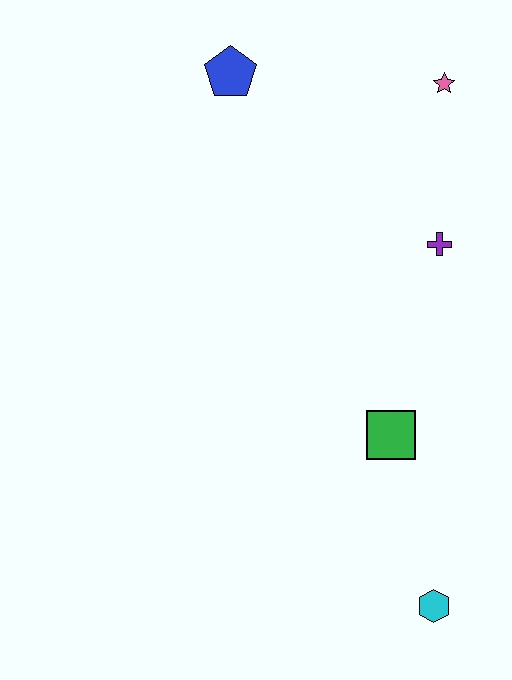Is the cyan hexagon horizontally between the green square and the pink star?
Yes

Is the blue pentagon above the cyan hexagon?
Yes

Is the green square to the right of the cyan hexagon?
No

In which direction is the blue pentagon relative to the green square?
The blue pentagon is above the green square.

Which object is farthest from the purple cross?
The cyan hexagon is farthest from the purple cross.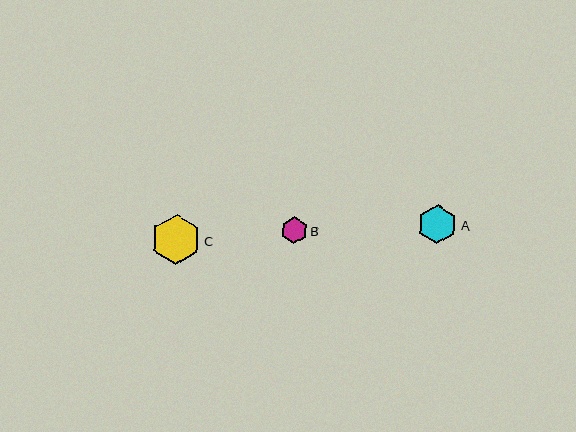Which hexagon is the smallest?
Hexagon B is the smallest with a size of approximately 27 pixels.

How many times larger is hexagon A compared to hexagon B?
Hexagon A is approximately 1.5 times the size of hexagon B.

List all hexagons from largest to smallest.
From largest to smallest: C, A, B.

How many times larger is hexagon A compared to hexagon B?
Hexagon A is approximately 1.5 times the size of hexagon B.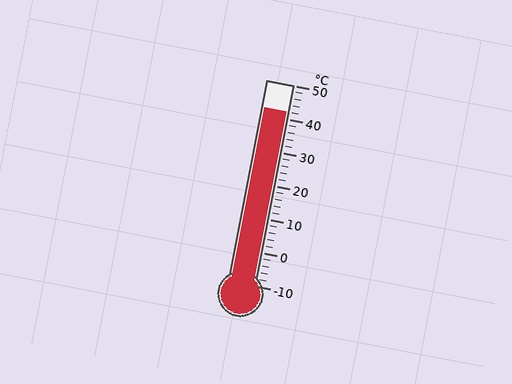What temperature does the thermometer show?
The thermometer shows approximately 42°C.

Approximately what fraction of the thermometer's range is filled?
The thermometer is filled to approximately 85% of its range.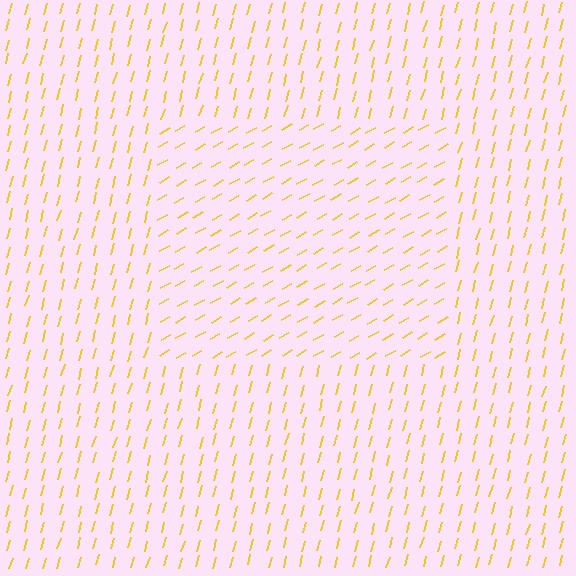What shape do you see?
I see a rectangle.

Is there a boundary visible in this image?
Yes, there is a texture boundary formed by a change in line orientation.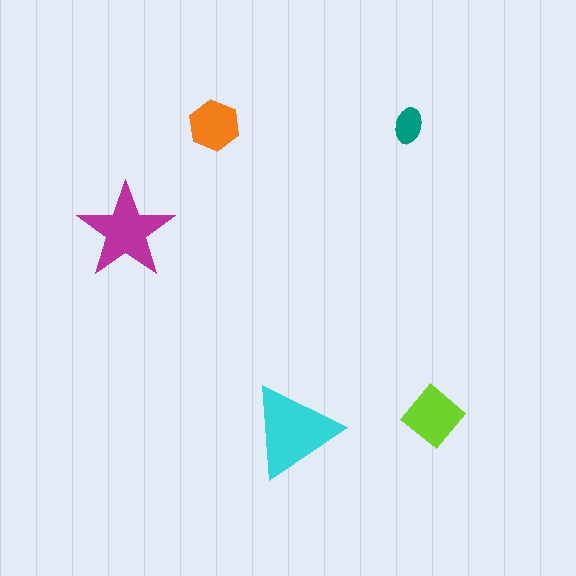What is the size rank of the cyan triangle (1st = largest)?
1st.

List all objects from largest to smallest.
The cyan triangle, the magenta star, the lime diamond, the orange hexagon, the teal ellipse.